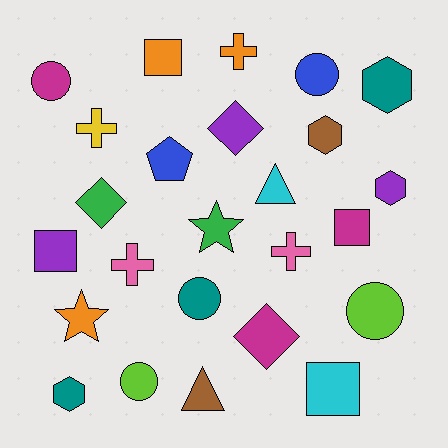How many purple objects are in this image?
There are 3 purple objects.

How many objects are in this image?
There are 25 objects.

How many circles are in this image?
There are 5 circles.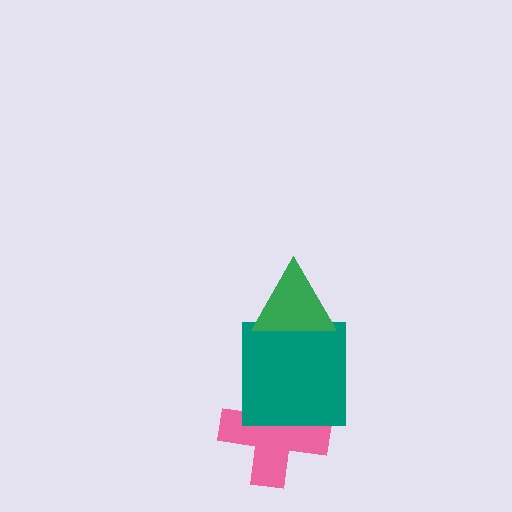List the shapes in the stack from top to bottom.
From top to bottom: the green triangle, the teal square, the pink cross.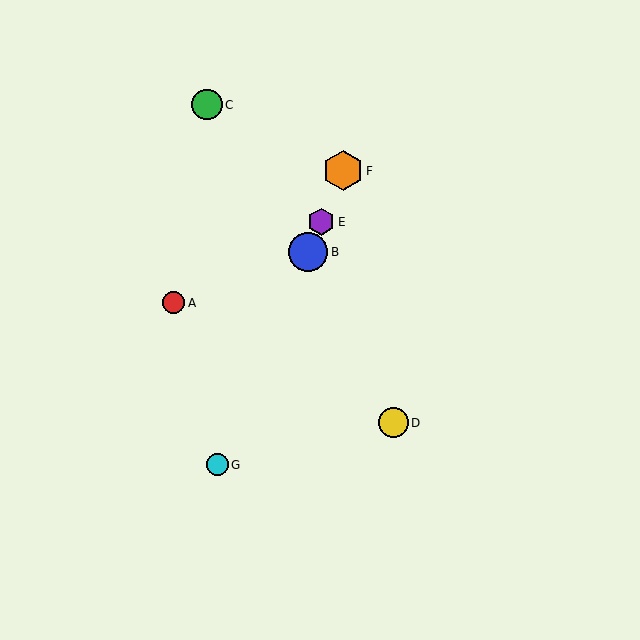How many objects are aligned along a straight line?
4 objects (B, E, F, G) are aligned along a straight line.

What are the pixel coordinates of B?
Object B is at (308, 252).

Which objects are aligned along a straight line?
Objects B, E, F, G are aligned along a straight line.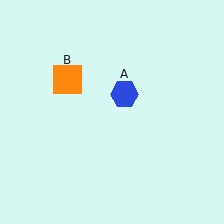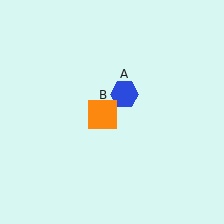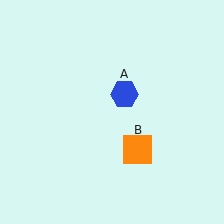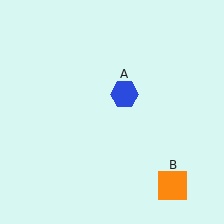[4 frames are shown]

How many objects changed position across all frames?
1 object changed position: orange square (object B).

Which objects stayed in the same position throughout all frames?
Blue hexagon (object A) remained stationary.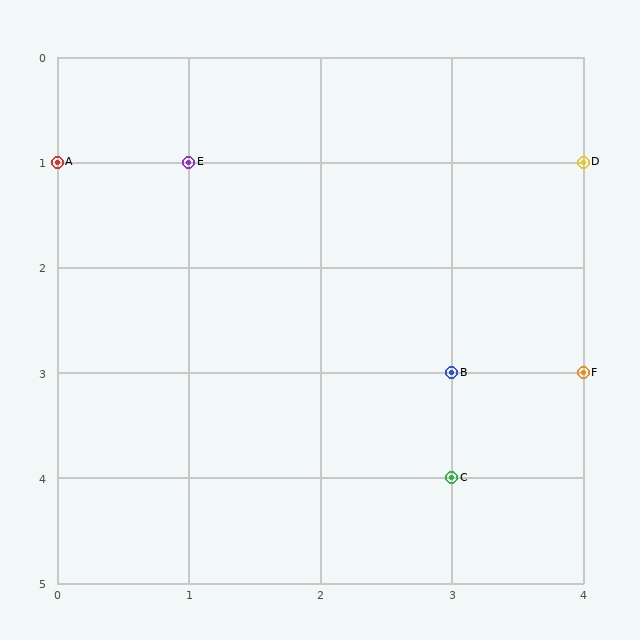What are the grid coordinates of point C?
Point C is at grid coordinates (3, 4).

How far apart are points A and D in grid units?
Points A and D are 4 columns apart.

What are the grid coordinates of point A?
Point A is at grid coordinates (0, 1).